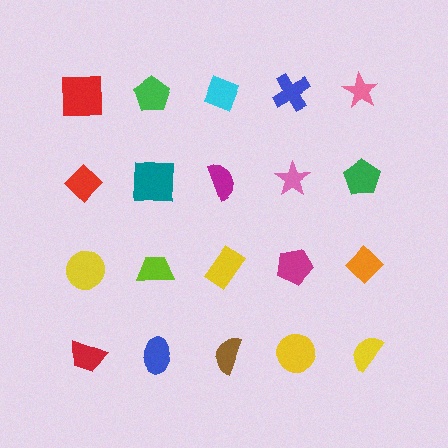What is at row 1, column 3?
A cyan diamond.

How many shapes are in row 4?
5 shapes.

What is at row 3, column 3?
A yellow rectangle.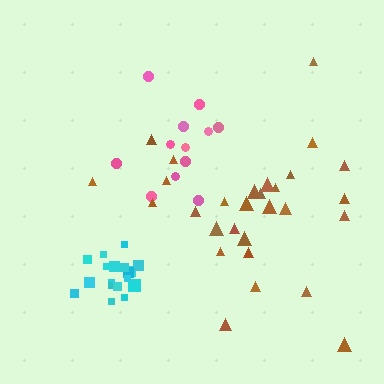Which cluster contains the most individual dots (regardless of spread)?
Brown (30).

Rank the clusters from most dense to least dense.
cyan, pink, brown.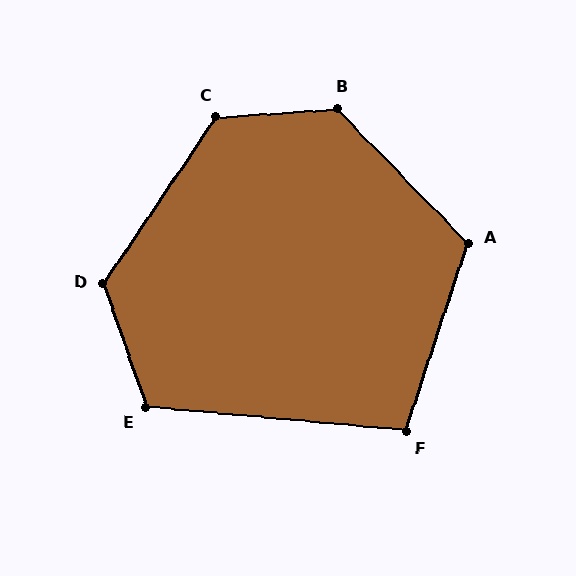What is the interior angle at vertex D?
Approximately 126 degrees (obtuse).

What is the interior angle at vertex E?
Approximately 115 degrees (obtuse).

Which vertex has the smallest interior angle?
F, at approximately 103 degrees.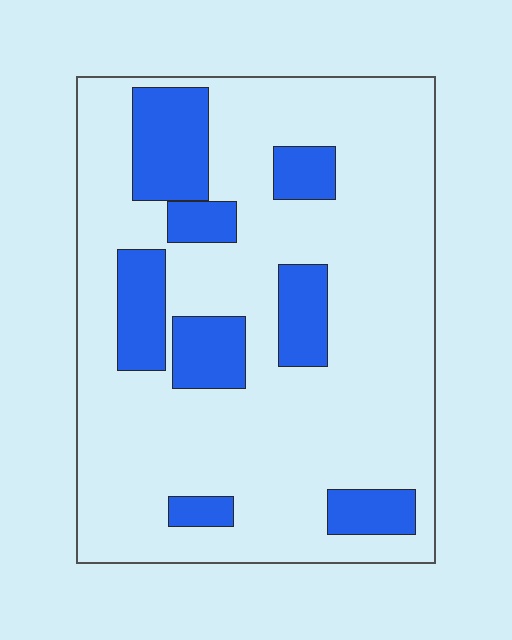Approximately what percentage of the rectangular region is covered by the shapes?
Approximately 20%.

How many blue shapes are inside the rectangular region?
8.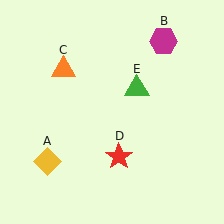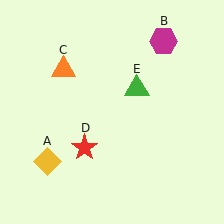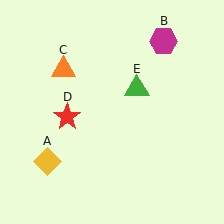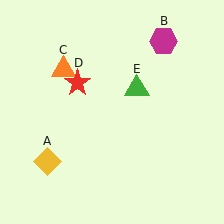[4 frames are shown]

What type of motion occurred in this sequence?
The red star (object D) rotated clockwise around the center of the scene.